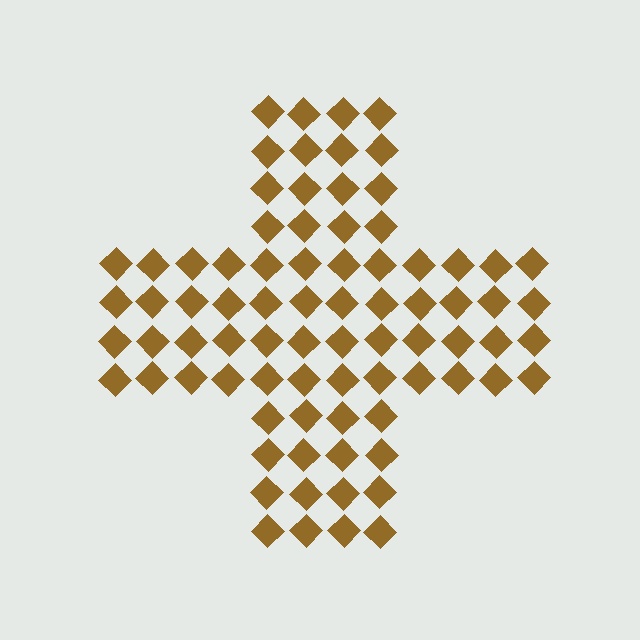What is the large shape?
The large shape is a cross.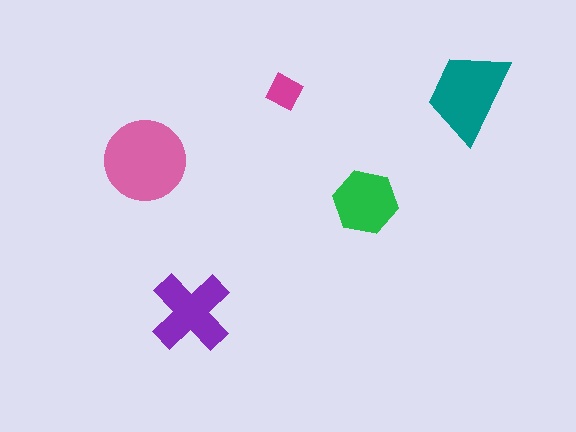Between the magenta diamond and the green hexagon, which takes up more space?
The green hexagon.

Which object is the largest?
The pink circle.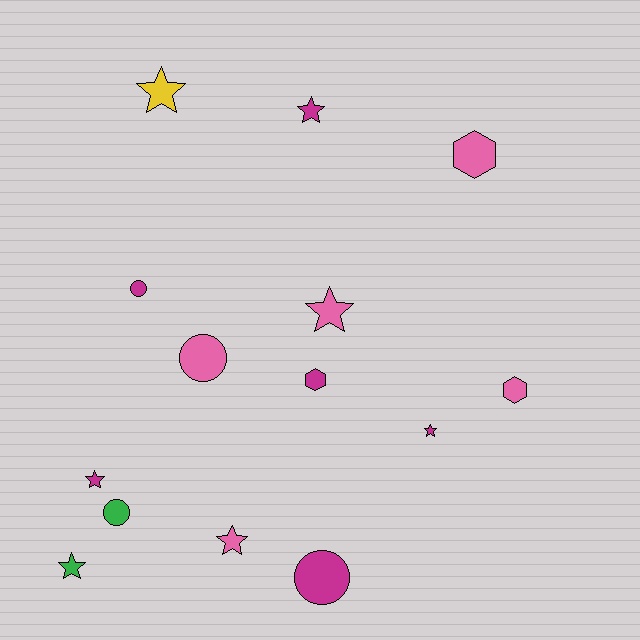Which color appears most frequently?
Magenta, with 6 objects.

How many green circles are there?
There is 1 green circle.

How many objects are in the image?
There are 14 objects.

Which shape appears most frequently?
Star, with 7 objects.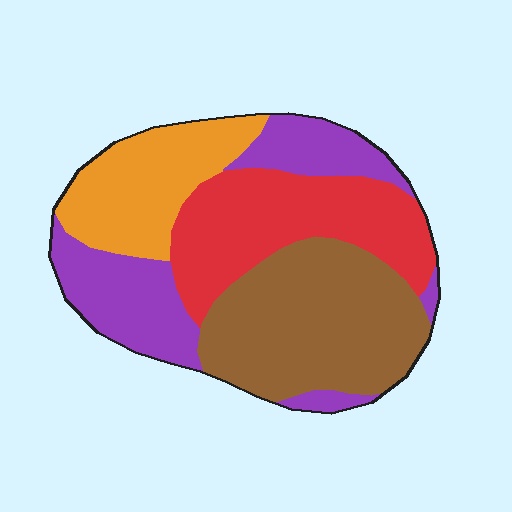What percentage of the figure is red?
Red covers around 25% of the figure.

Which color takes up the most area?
Brown, at roughly 30%.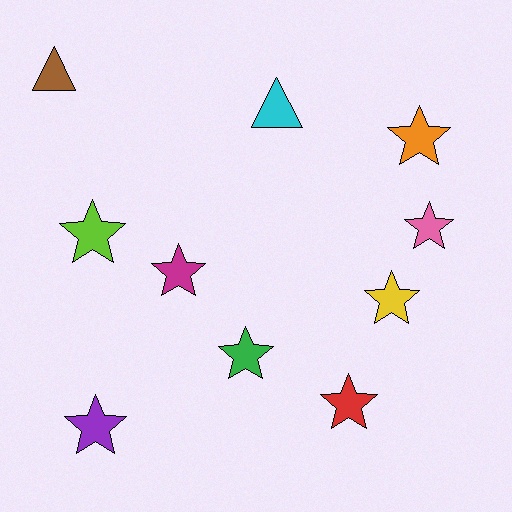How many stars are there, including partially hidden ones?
There are 8 stars.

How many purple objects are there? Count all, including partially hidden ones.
There is 1 purple object.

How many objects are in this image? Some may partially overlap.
There are 10 objects.